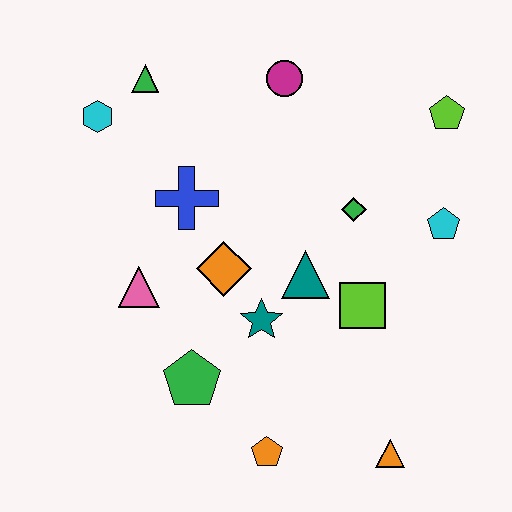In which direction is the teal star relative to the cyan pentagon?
The teal star is to the left of the cyan pentagon.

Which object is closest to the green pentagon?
The teal star is closest to the green pentagon.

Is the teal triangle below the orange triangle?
No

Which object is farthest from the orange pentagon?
The green triangle is farthest from the orange pentagon.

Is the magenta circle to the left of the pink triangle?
No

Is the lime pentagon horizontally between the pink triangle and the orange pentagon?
No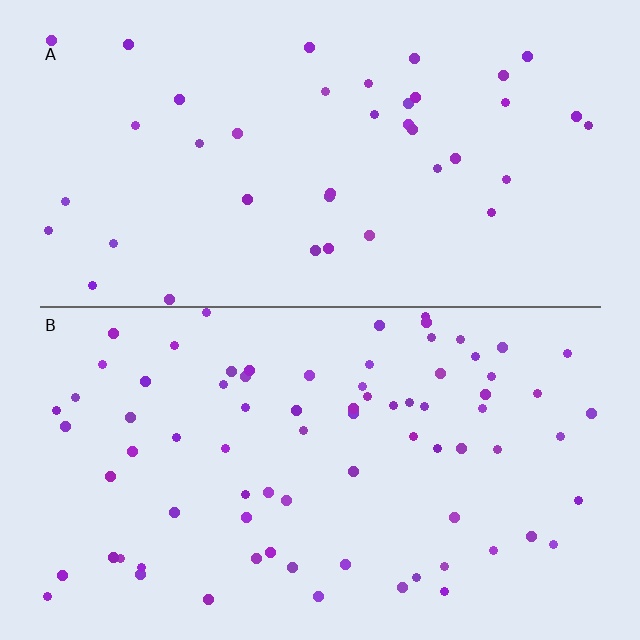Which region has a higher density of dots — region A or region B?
B (the bottom).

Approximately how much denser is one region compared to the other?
Approximately 1.9× — region B over region A.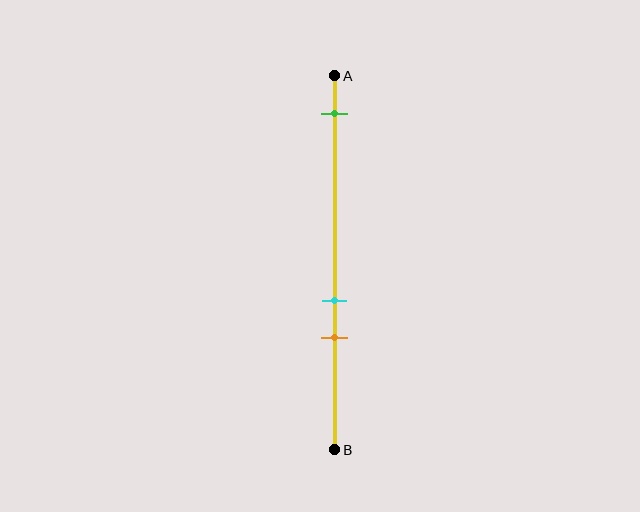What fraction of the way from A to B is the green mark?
The green mark is approximately 10% (0.1) of the way from A to B.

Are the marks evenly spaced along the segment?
No, the marks are not evenly spaced.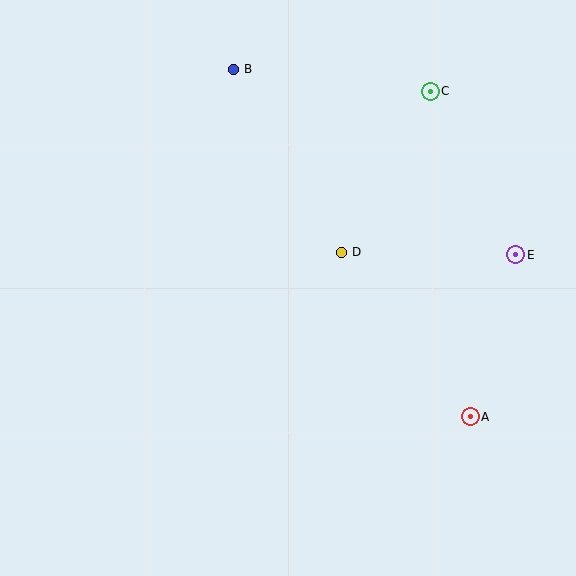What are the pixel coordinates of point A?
Point A is at (470, 417).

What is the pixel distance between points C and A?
The distance between C and A is 328 pixels.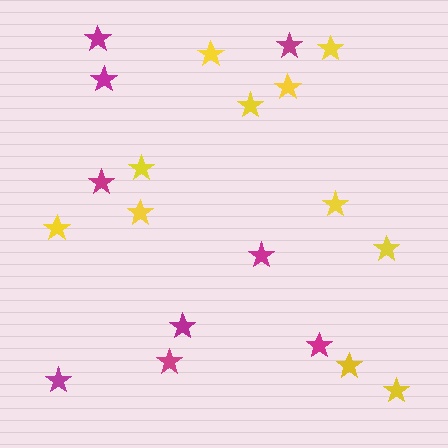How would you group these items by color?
There are 2 groups: one group of yellow stars (11) and one group of magenta stars (9).